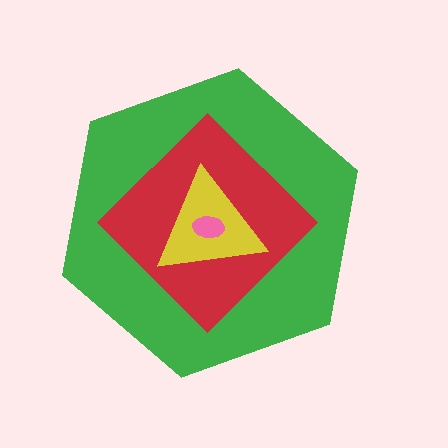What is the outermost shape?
The green hexagon.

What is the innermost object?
The pink ellipse.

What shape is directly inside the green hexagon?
The red diamond.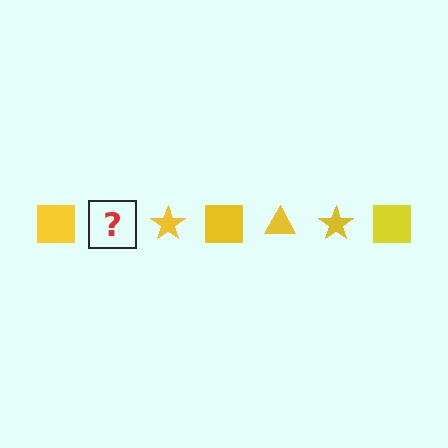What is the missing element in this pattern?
The missing element is a yellow triangle.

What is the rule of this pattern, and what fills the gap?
The rule is that the pattern cycles through square, triangle, star shapes in yellow. The gap should be filled with a yellow triangle.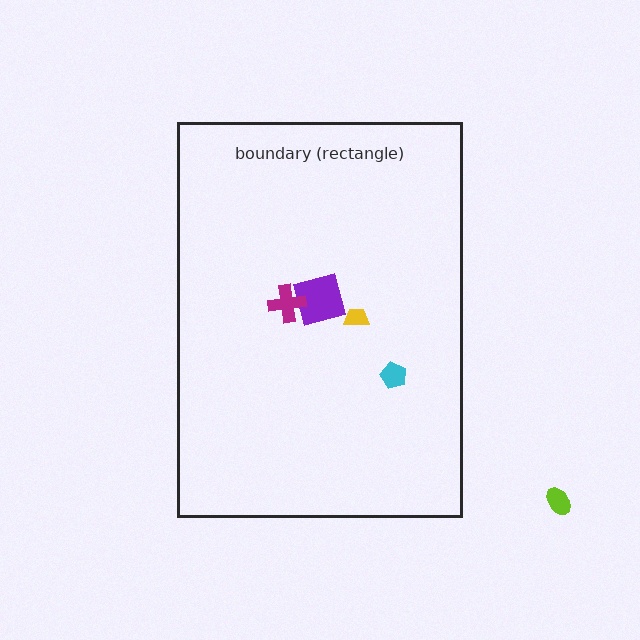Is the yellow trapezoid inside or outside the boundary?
Inside.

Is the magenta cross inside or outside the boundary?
Inside.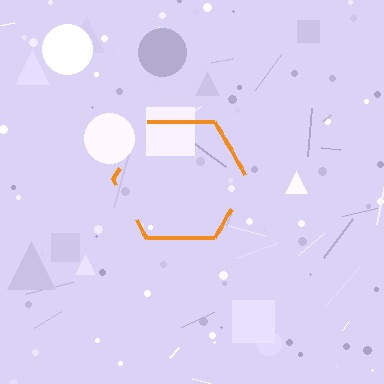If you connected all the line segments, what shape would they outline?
They would outline a hexagon.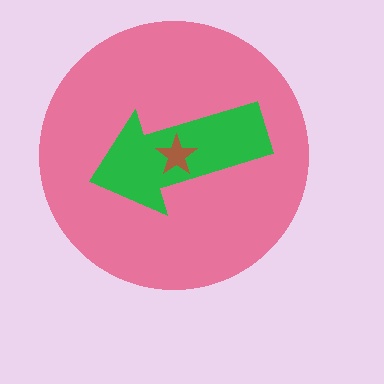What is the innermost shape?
The brown star.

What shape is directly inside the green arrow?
The brown star.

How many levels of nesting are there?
3.